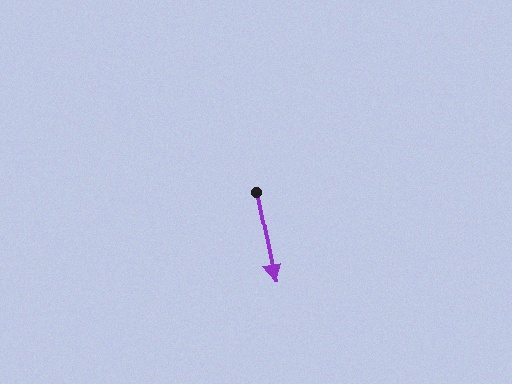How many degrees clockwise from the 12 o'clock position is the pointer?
Approximately 168 degrees.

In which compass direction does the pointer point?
South.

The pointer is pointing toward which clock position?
Roughly 6 o'clock.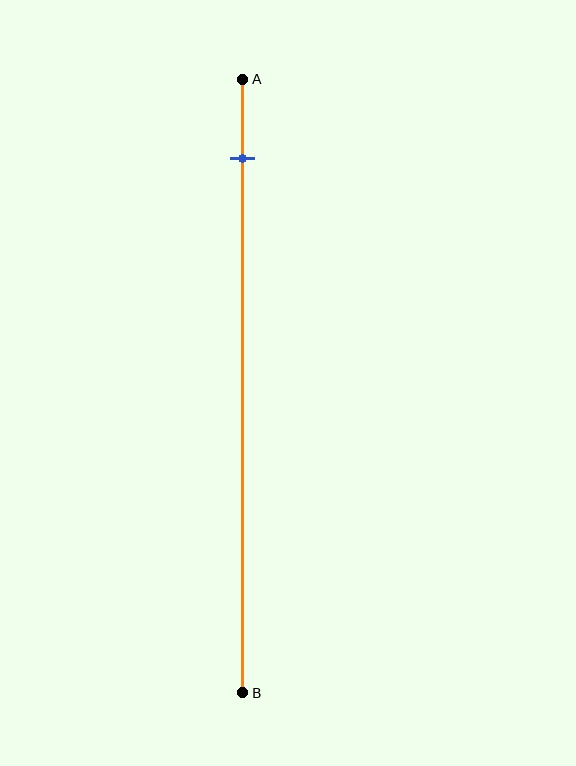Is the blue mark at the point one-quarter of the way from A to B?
No, the mark is at about 15% from A, not at the 25% one-quarter point.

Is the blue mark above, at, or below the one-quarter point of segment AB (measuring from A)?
The blue mark is above the one-quarter point of segment AB.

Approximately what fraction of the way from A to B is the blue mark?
The blue mark is approximately 15% of the way from A to B.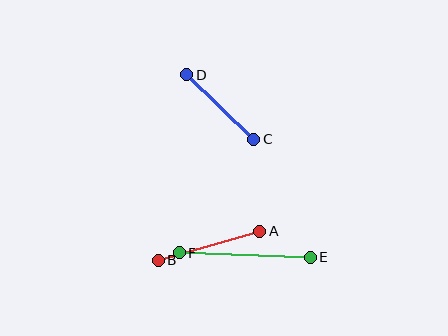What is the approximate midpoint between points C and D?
The midpoint is at approximately (220, 107) pixels.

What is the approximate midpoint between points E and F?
The midpoint is at approximately (245, 255) pixels.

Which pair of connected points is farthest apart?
Points E and F are farthest apart.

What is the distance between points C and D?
The distance is approximately 93 pixels.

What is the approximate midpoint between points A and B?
The midpoint is at approximately (209, 246) pixels.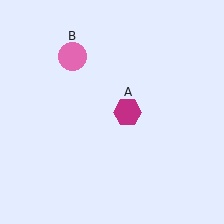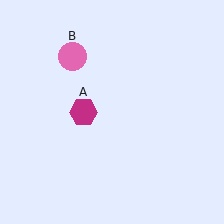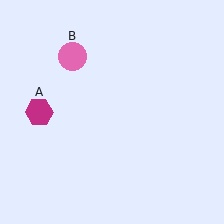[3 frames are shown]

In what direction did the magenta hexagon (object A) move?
The magenta hexagon (object A) moved left.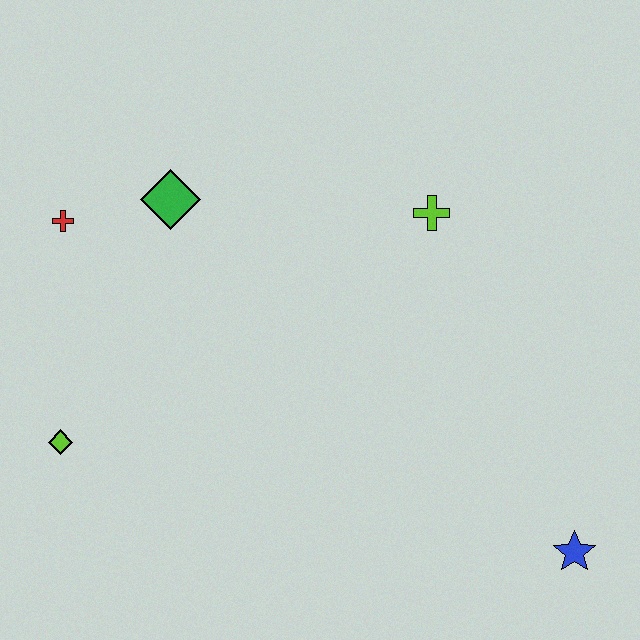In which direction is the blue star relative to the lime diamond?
The blue star is to the right of the lime diamond.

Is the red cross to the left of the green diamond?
Yes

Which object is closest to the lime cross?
The green diamond is closest to the lime cross.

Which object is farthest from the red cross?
The blue star is farthest from the red cross.